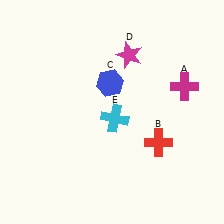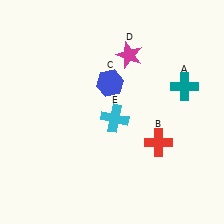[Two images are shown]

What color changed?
The cross (A) changed from magenta in Image 1 to teal in Image 2.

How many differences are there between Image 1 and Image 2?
There is 1 difference between the two images.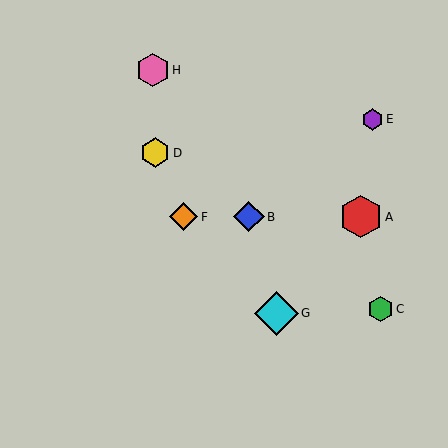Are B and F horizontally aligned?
Yes, both are at y≈217.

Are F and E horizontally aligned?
No, F is at y≈217 and E is at y≈119.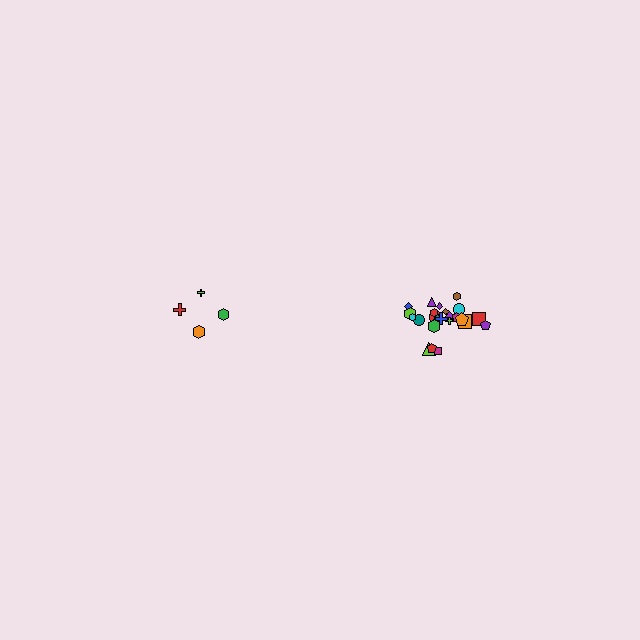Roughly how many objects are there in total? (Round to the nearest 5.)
Roughly 30 objects in total.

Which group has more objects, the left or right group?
The right group.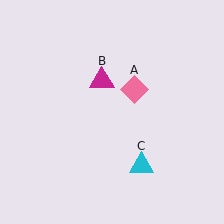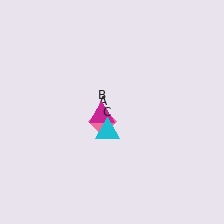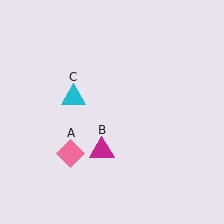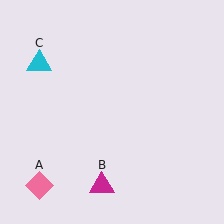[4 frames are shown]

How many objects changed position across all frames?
3 objects changed position: pink diamond (object A), magenta triangle (object B), cyan triangle (object C).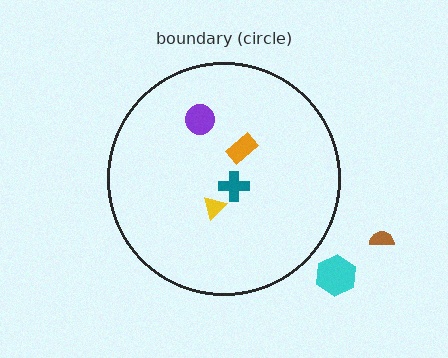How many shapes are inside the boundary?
4 inside, 2 outside.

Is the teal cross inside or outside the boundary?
Inside.